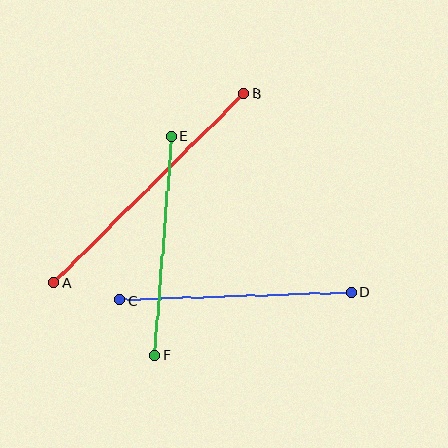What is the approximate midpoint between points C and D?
The midpoint is at approximately (235, 296) pixels.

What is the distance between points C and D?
The distance is approximately 232 pixels.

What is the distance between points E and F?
The distance is approximately 219 pixels.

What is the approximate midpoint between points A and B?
The midpoint is at approximately (149, 188) pixels.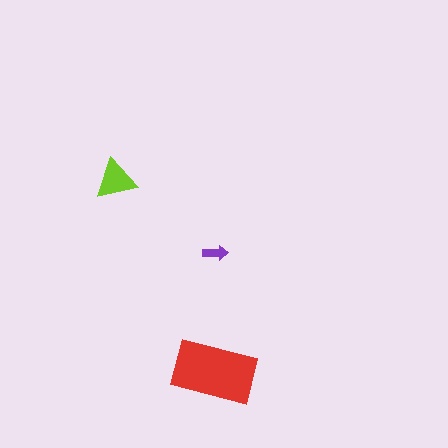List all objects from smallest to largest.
The purple arrow, the lime triangle, the red rectangle.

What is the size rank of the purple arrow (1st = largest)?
3rd.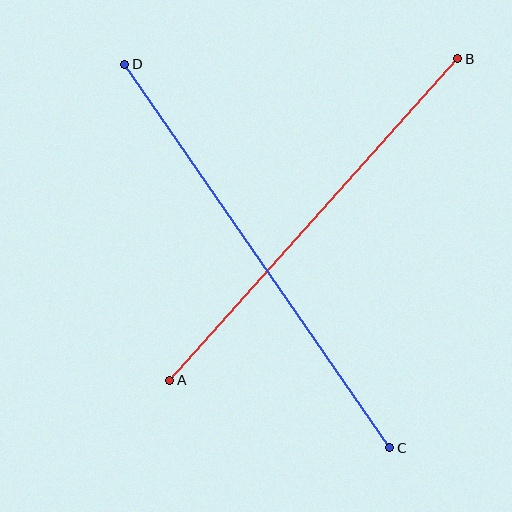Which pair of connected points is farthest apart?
Points C and D are farthest apart.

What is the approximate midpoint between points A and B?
The midpoint is at approximately (314, 219) pixels.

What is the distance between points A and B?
The distance is approximately 432 pixels.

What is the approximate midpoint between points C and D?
The midpoint is at approximately (257, 256) pixels.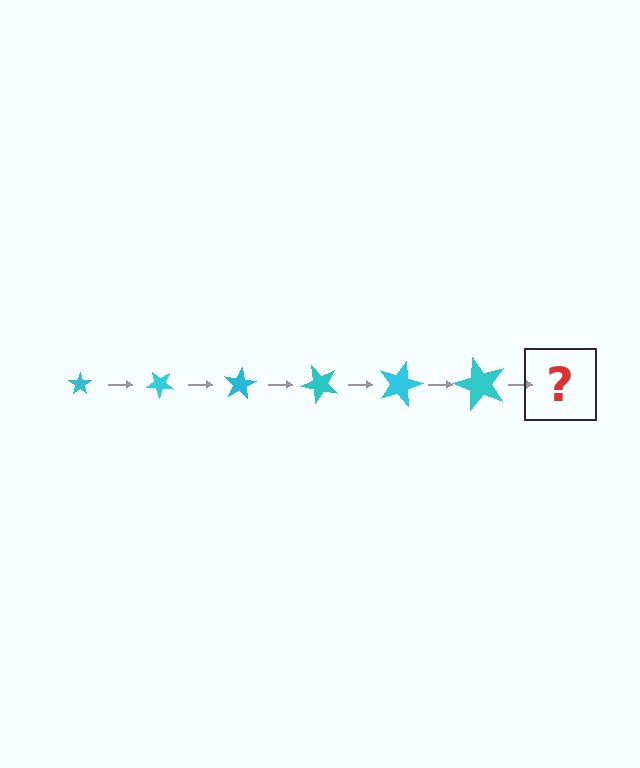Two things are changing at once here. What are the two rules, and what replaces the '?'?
The two rules are that the star grows larger each step and it rotates 40 degrees each step. The '?' should be a star, larger than the previous one and rotated 240 degrees from the start.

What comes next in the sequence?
The next element should be a star, larger than the previous one and rotated 240 degrees from the start.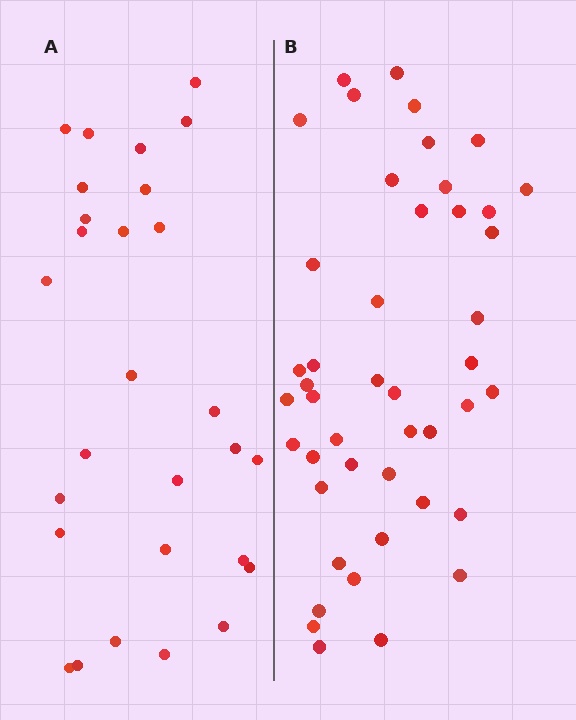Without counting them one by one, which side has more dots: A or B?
Region B (the right region) has more dots.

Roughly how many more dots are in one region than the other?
Region B has approximately 15 more dots than region A.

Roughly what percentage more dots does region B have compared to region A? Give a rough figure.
About 60% more.